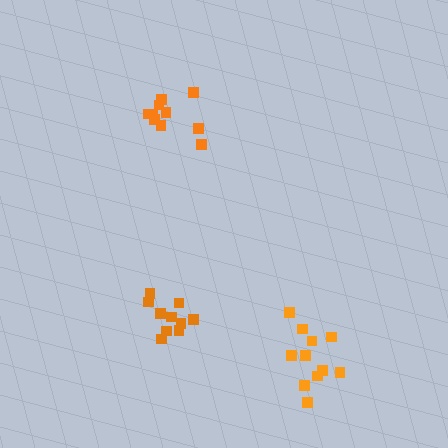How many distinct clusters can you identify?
There are 3 distinct clusters.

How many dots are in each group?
Group 1: 10 dots, Group 2: 10 dots, Group 3: 11 dots (31 total).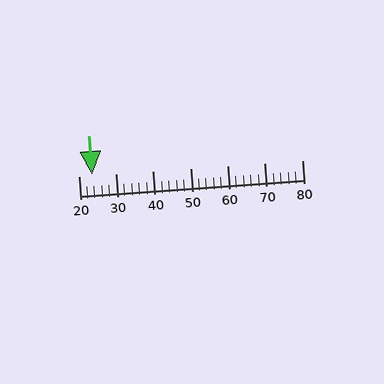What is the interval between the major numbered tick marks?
The major tick marks are spaced 10 units apart.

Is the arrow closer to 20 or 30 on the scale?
The arrow is closer to 20.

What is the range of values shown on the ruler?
The ruler shows values from 20 to 80.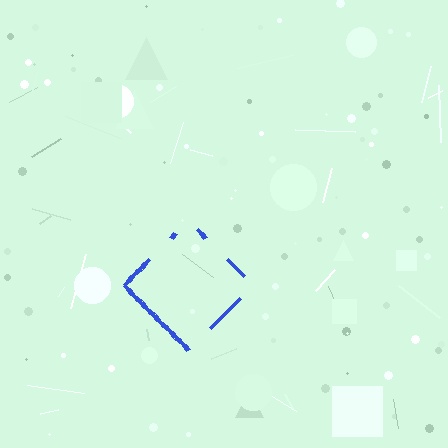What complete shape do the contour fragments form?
The contour fragments form a diamond.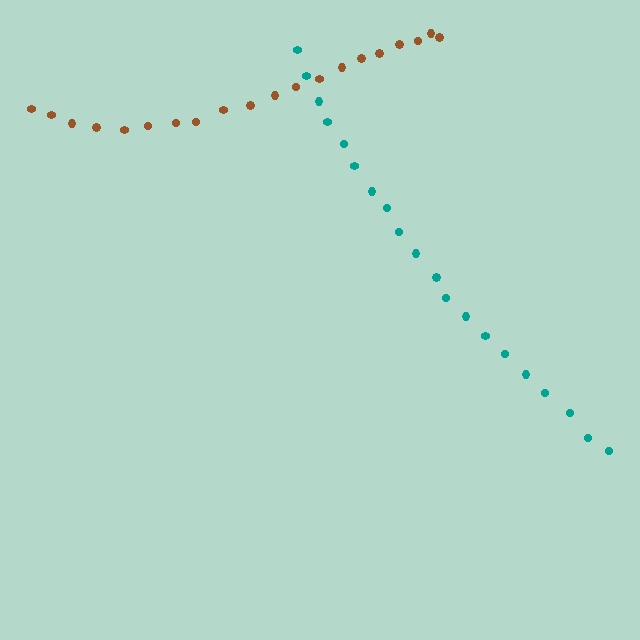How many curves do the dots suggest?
There are 2 distinct paths.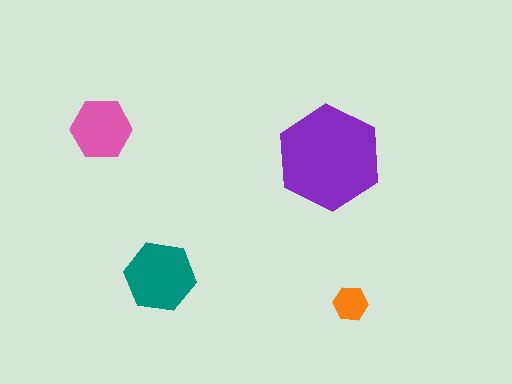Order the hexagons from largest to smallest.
the purple one, the teal one, the pink one, the orange one.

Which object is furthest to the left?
The pink hexagon is leftmost.